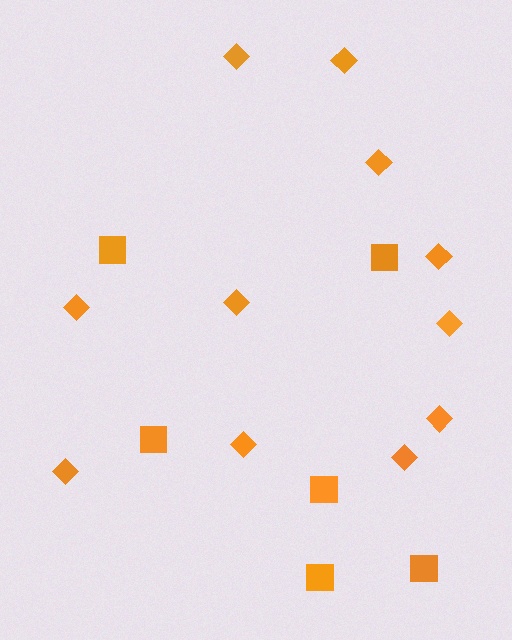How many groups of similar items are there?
There are 2 groups: one group of diamonds (11) and one group of squares (6).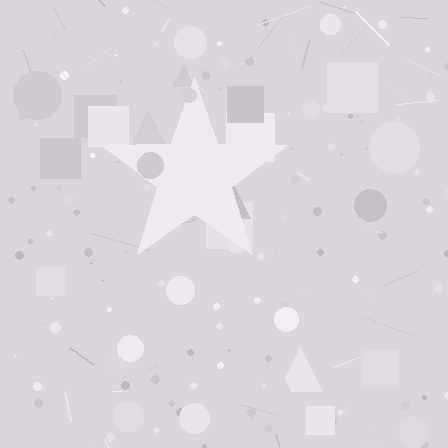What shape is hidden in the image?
A star is hidden in the image.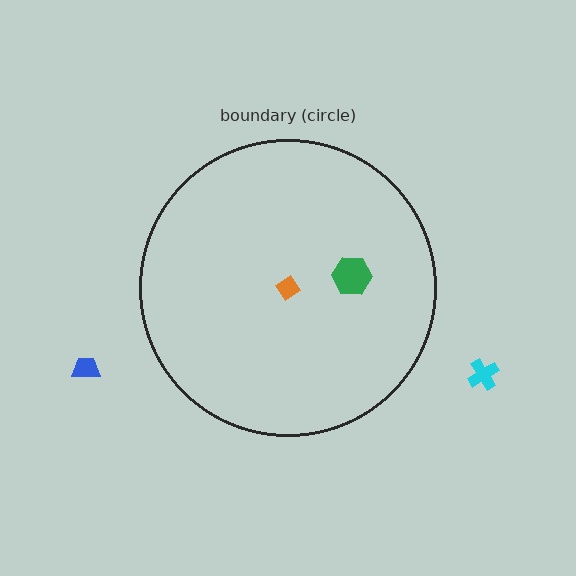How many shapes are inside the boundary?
2 inside, 2 outside.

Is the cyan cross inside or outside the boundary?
Outside.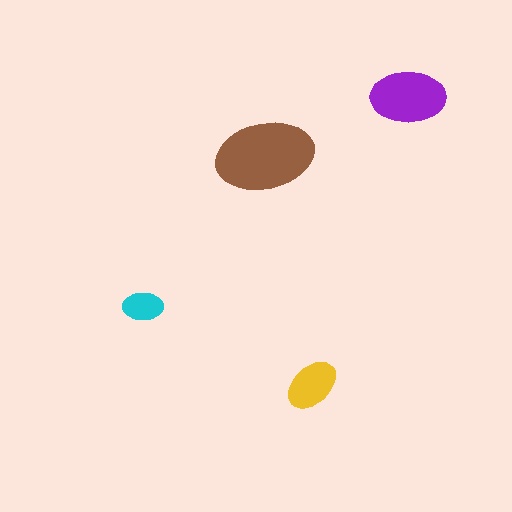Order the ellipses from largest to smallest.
the brown one, the purple one, the yellow one, the cyan one.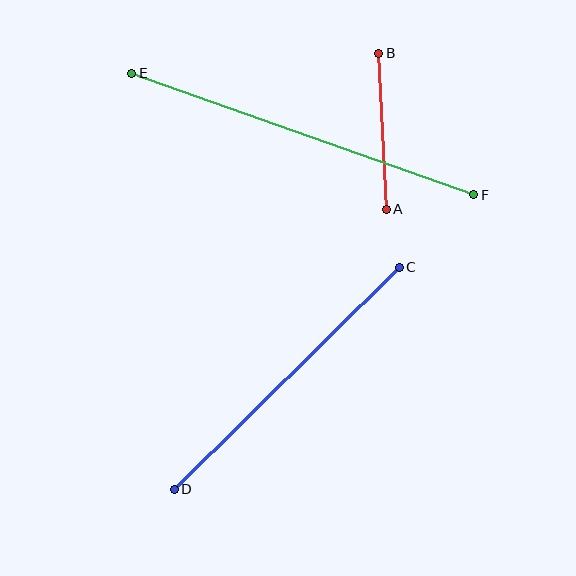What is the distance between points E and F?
The distance is approximately 363 pixels.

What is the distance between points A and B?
The distance is approximately 156 pixels.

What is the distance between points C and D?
The distance is approximately 316 pixels.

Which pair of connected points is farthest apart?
Points E and F are farthest apart.